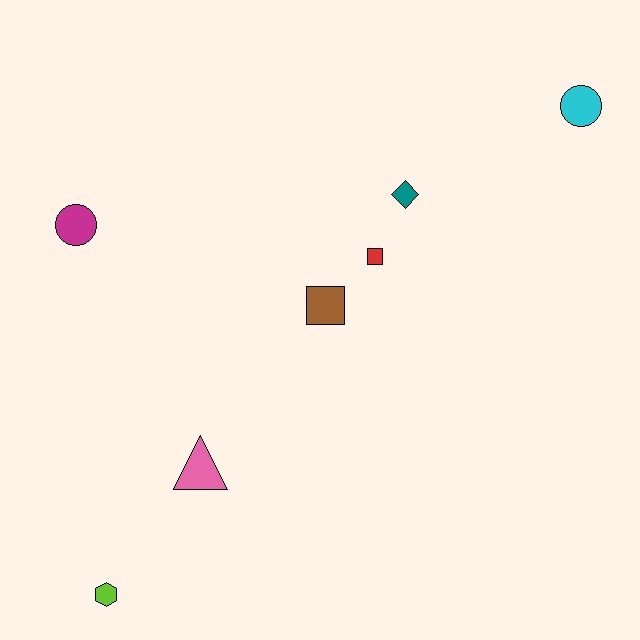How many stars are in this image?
There are no stars.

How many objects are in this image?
There are 7 objects.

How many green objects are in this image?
There are no green objects.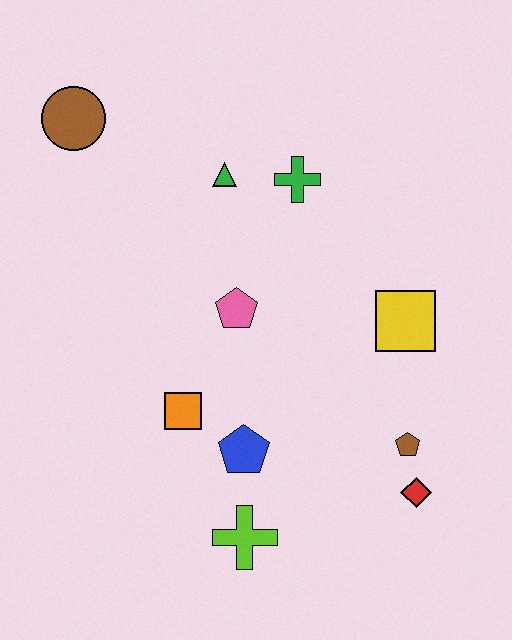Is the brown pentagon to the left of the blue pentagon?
No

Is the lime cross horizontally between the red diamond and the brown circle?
Yes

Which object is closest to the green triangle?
The green cross is closest to the green triangle.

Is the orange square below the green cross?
Yes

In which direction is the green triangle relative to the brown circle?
The green triangle is to the right of the brown circle.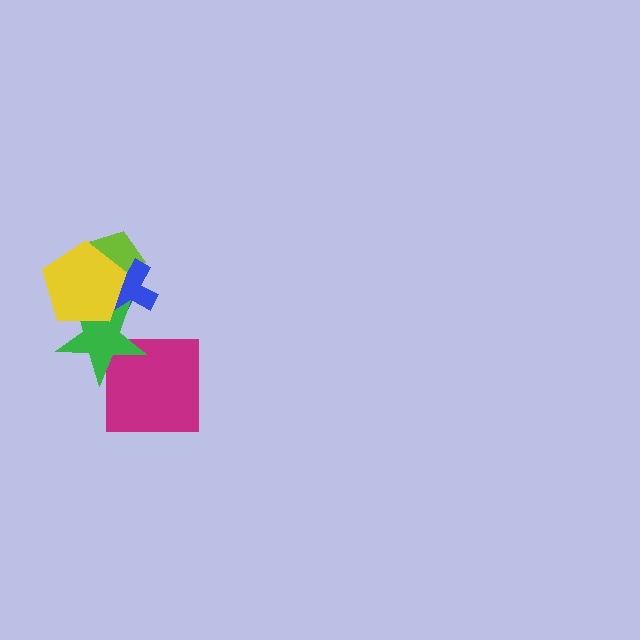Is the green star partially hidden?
Yes, it is partially covered by another shape.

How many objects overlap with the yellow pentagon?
3 objects overlap with the yellow pentagon.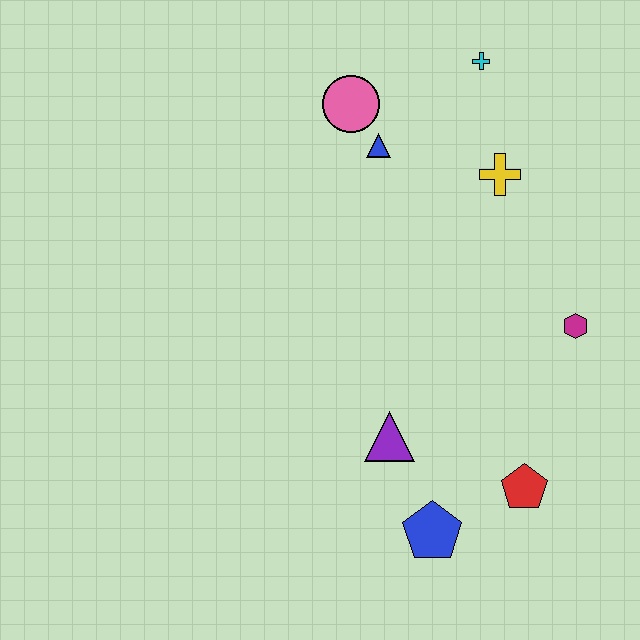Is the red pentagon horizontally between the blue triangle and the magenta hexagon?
Yes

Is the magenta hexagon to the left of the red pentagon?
No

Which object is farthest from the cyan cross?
The blue pentagon is farthest from the cyan cross.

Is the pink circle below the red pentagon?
No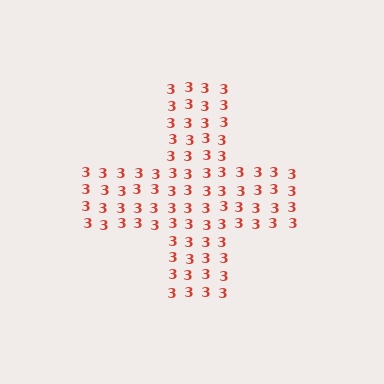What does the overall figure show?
The overall figure shows a cross.